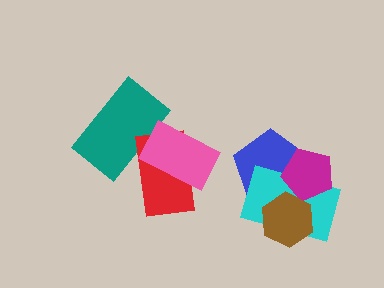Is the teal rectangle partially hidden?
Yes, it is partially covered by another shape.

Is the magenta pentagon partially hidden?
Yes, it is partially covered by another shape.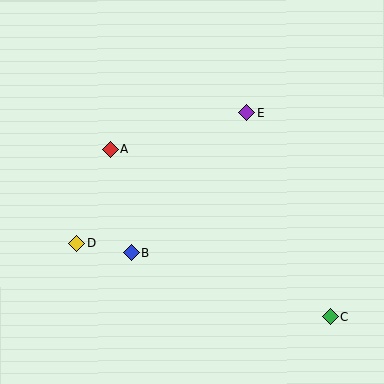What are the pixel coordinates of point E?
Point E is at (246, 112).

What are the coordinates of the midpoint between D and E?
The midpoint between D and E is at (162, 178).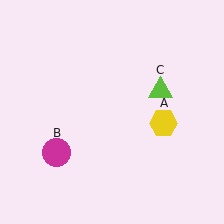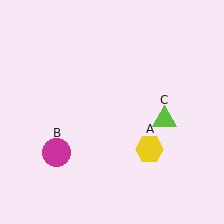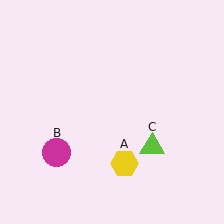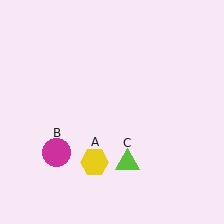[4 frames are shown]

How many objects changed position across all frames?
2 objects changed position: yellow hexagon (object A), lime triangle (object C).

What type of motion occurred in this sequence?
The yellow hexagon (object A), lime triangle (object C) rotated clockwise around the center of the scene.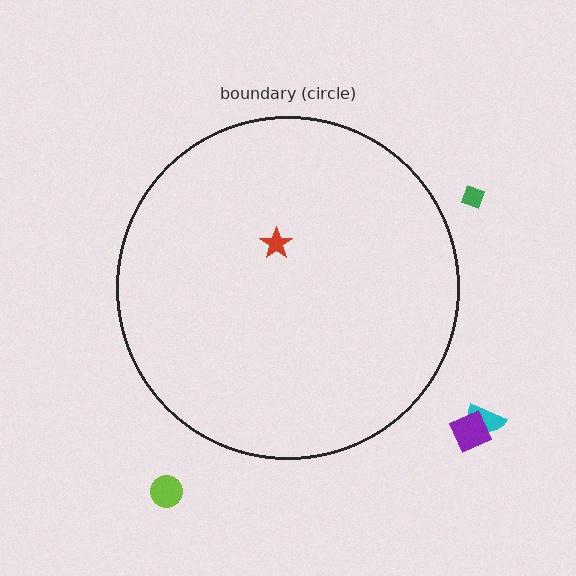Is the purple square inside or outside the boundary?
Outside.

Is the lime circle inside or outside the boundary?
Outside.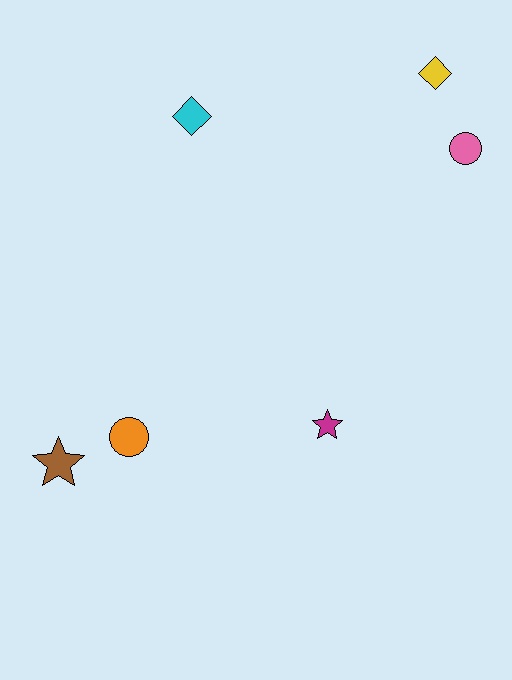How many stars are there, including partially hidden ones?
There are 2 stars.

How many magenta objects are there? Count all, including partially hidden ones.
There is 1 magenta object.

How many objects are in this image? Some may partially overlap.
There are 6 objects.